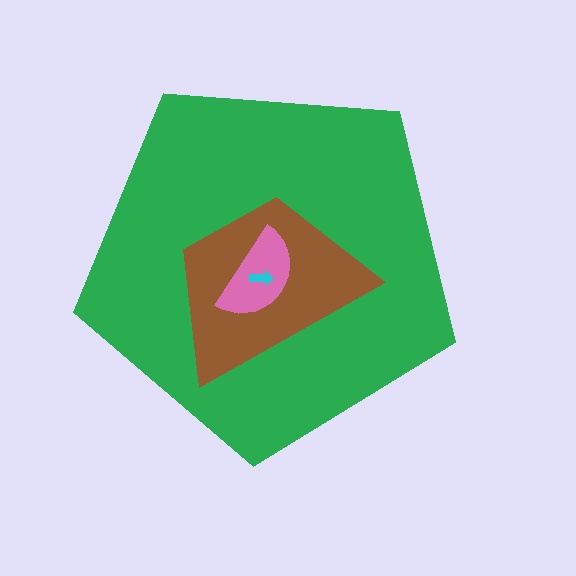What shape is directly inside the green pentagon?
The brown trapezoid.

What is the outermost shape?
The green pentagon.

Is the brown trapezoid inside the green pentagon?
Yes.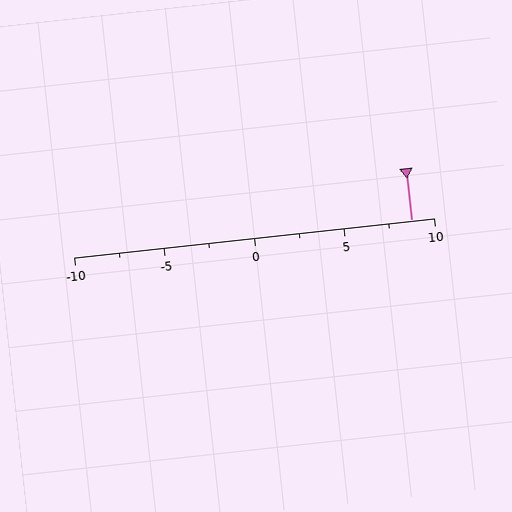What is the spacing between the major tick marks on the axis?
The major ticks are spaced 5 apart.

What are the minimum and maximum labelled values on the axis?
The axis runs from -10 to 10.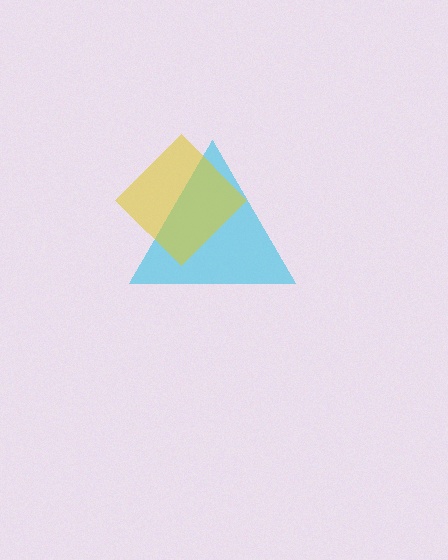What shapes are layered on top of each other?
The layered shapes are: a cyan triangle, a yellow diamond.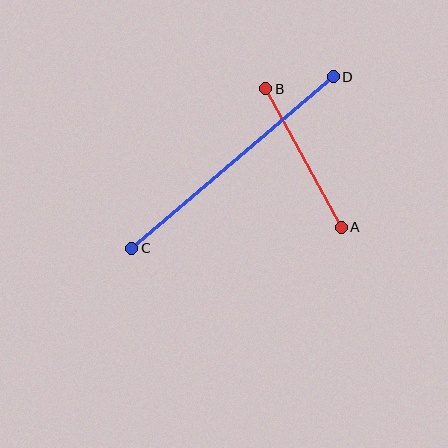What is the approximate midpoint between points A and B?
The midpoint is at approximately (303, 158) pixels.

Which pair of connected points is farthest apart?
Points C and D are farthest apart.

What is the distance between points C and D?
The distance is approximately 265 pixels.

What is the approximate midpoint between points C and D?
The midpoint is at approximately (233, 163) pixels.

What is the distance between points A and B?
The distance is approximately 157 pixels.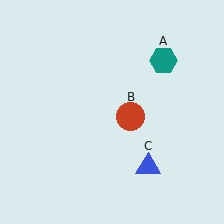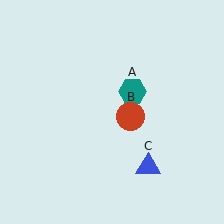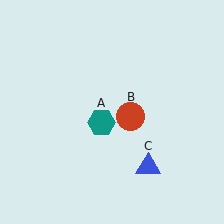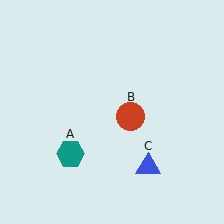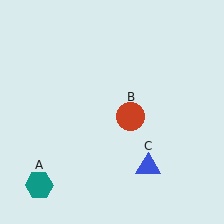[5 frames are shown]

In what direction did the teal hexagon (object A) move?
The teal hexagon (object A) moved down and to the left.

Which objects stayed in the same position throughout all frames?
Red circle (object B) and blue triangle (object C) remained stationary.